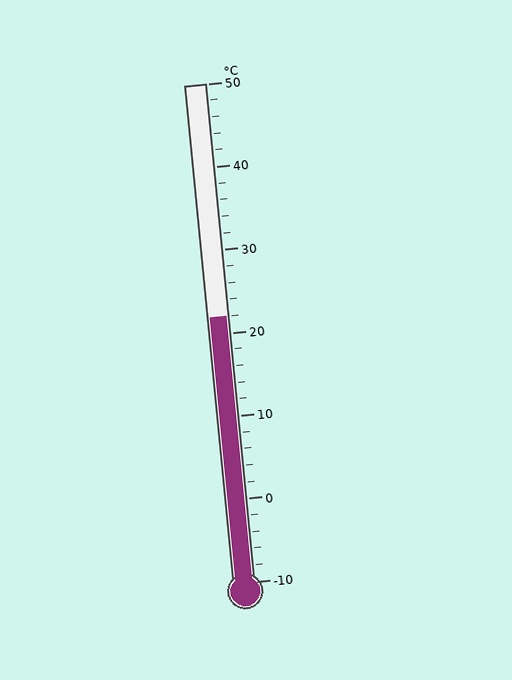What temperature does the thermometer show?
The thermometer shows approximately 22°C.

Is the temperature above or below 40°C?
The temperature is below 40°C.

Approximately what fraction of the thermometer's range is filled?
The thermometer is filled to approximately 55% of its range.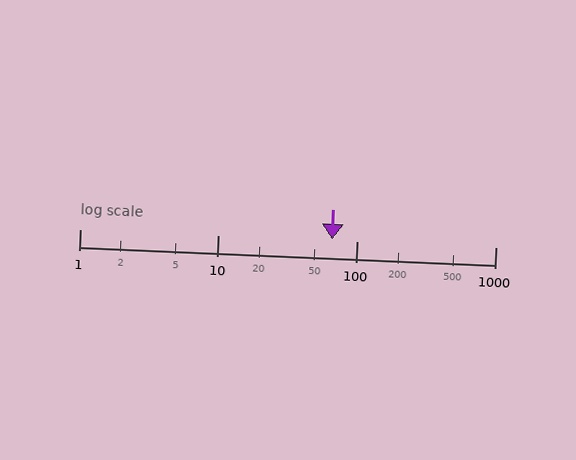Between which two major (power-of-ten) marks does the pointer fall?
The pointer is between 10 and 100.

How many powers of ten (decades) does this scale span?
The scale spans 3 decades, from 1 to 1000.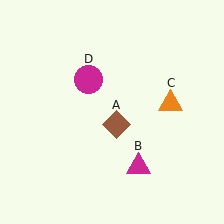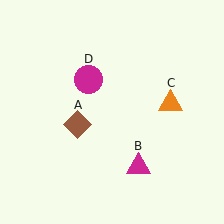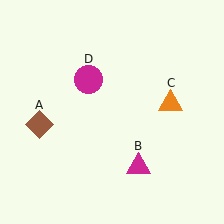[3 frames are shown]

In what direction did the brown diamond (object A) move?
The brown diamond (object A) moved left.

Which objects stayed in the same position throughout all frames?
Magenta triangle (object B) and orange triangle (object C) and magenta circle (object D) remained stationary.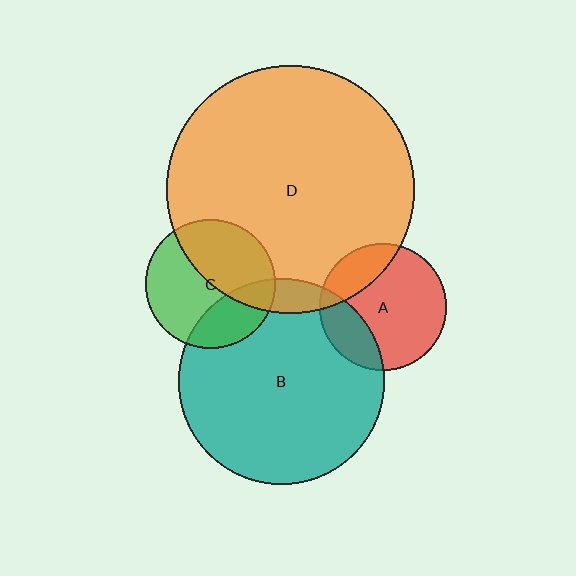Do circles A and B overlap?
Yes.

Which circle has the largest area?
Circle D (orange).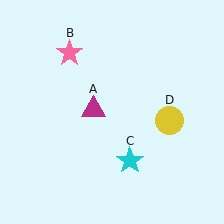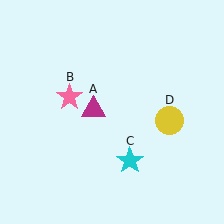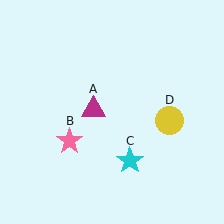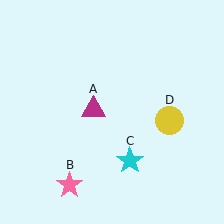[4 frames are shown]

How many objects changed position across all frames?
1 object changed position: pink star (object B).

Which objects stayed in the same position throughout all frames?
Magenta triangle (object A) and cyan star (object C) and yellow circle (object D) remained stationary.